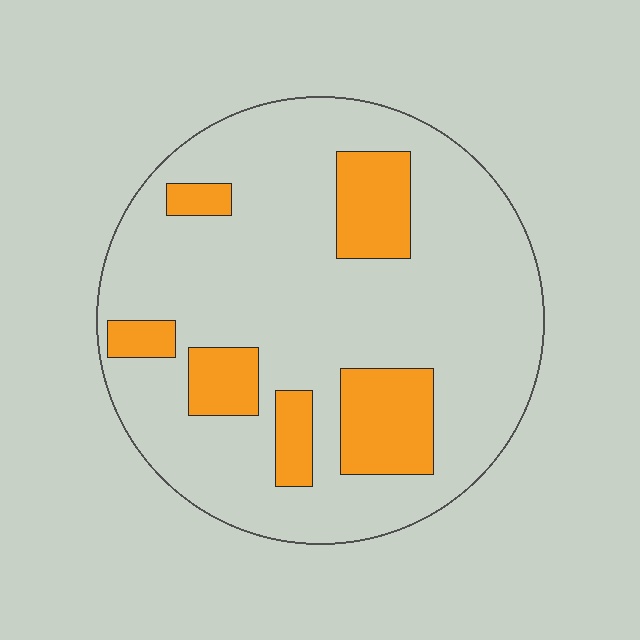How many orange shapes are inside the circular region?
6.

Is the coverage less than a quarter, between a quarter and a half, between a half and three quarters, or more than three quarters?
Less than a quarter.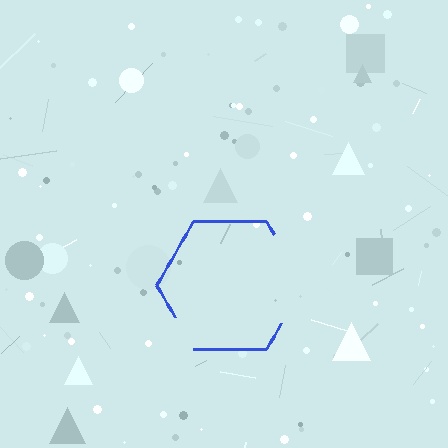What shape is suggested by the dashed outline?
The dashed outline suggests a hexagon.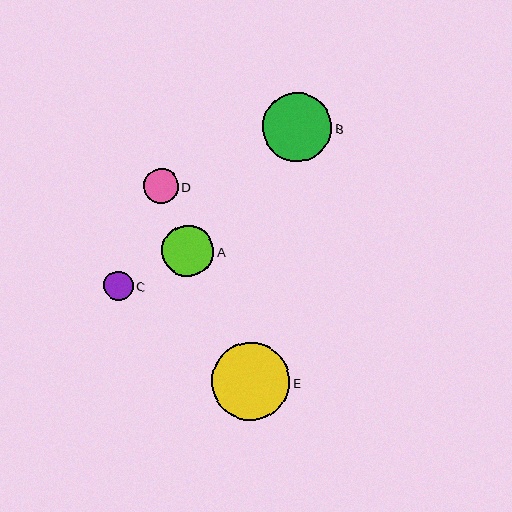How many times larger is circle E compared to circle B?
Circle E is approximately 1.1 times the size of circle B.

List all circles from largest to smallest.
From largest to smallest: E, B, A, D, C.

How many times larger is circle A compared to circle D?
Circle A is approximately 1.5 times the size of circle D.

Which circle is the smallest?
Circle C is the smallest with a size of approximately 30 pixels.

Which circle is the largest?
Circle E is the largest with a size of approximately 78 pixels.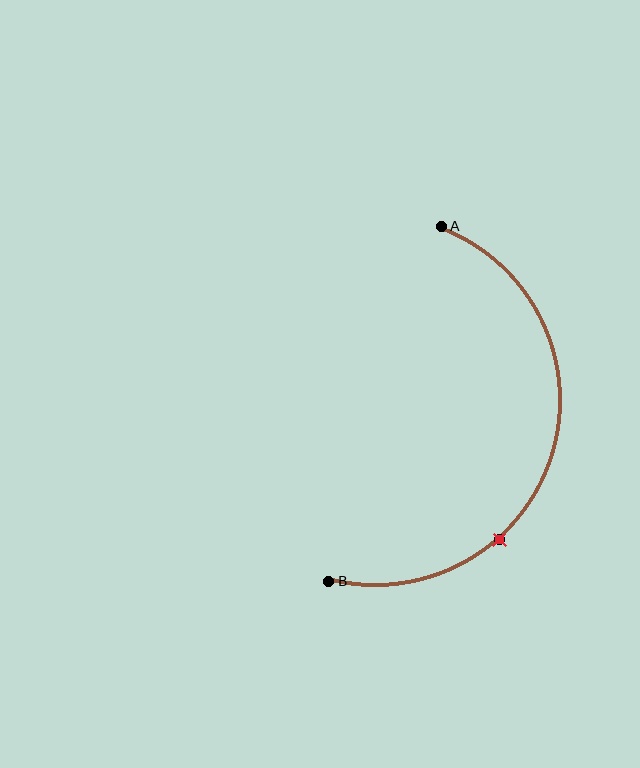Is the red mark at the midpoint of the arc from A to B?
No. The red mark lies on the arc but is closer to endpoint B. The arc midpoint would be at the point on the curve equidistant along the arc from both A and B.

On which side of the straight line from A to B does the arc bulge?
The arc bulges to the right of the straight line connecting A and B.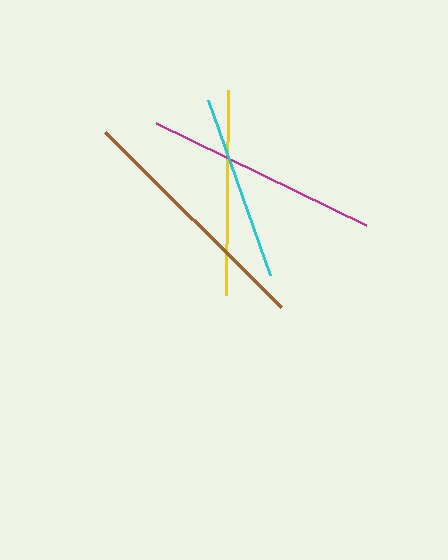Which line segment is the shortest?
The cyan line is the shortest at approximately 185 pixels.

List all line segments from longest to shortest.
From longest to shortest: brown, magenta, yellow, cyan.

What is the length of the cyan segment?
The cyan segment is approximately 185 pixels long.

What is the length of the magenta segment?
The magenta segment is approximately 234 pixels long.